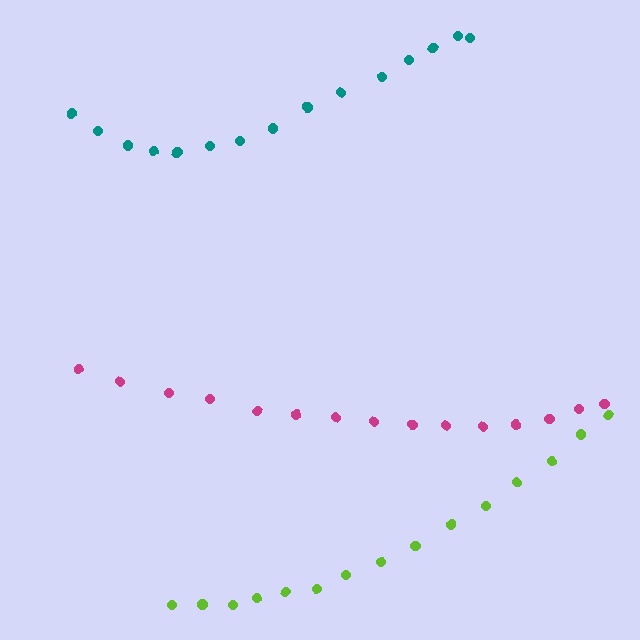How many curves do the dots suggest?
There are 3 distinct paths.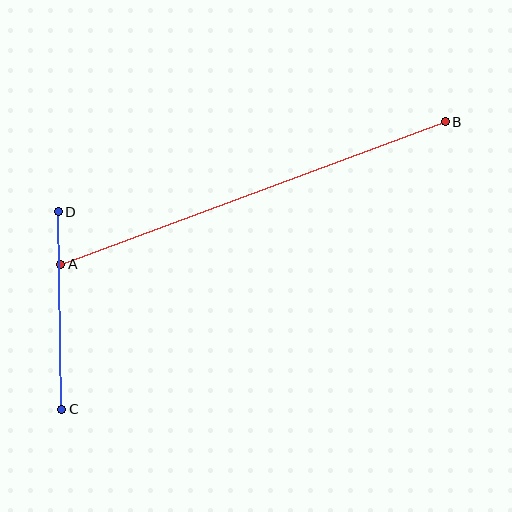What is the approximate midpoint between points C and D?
The midpoint is at approximately (60, 310) pixels.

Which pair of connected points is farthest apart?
Points A and B are farthest apart.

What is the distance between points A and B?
The distance is approximately 410 pixels.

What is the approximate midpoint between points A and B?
The midpoint is at approximately (253, 193) pixels.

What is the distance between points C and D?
The distance is approximately 197 pixels.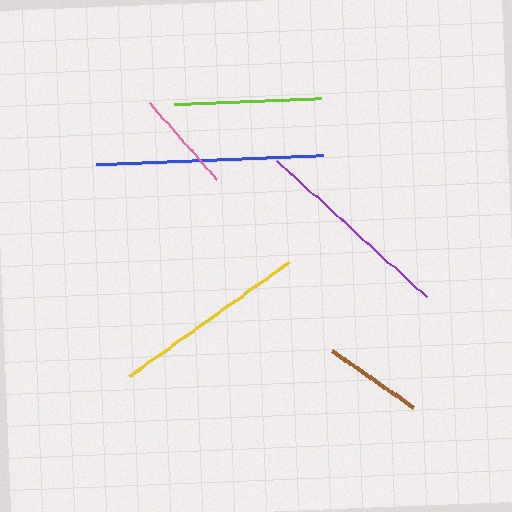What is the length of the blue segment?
The blue segment is approximately 227 pixels long.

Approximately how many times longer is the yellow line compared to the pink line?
The yellow line is approximately 1.9 times the length of the pink line.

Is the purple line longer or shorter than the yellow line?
The purple line is longer than the yellow line.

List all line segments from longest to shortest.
From longest to shortest: blue, purple, yellow, lime, pink, brown.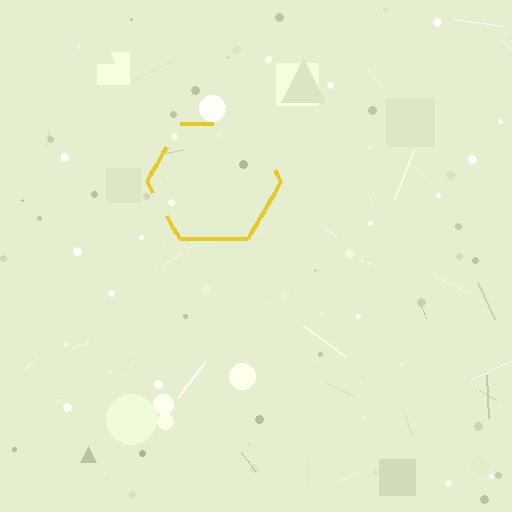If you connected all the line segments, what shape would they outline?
They would outline a hexagon.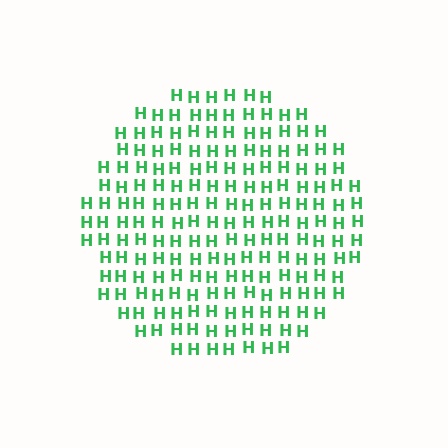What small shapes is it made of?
It is made of small letter H's.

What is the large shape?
The large shape is a circle.